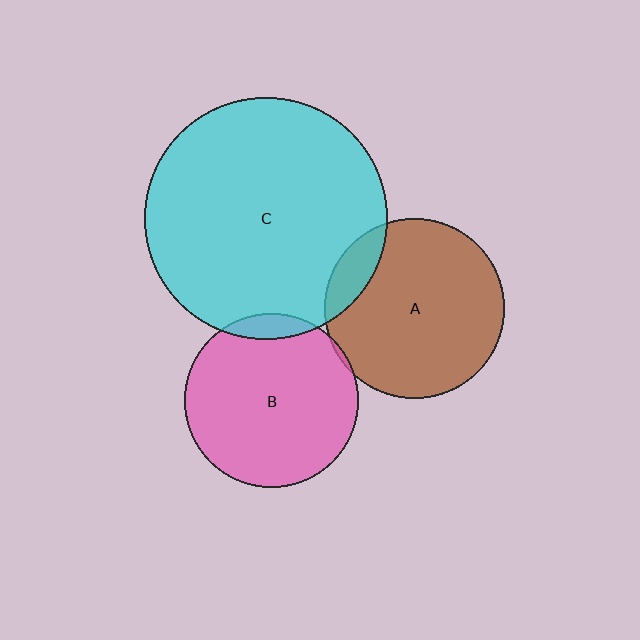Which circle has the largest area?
Circle C (cyan).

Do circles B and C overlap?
Yes.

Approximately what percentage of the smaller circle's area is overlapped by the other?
Approximately 5%.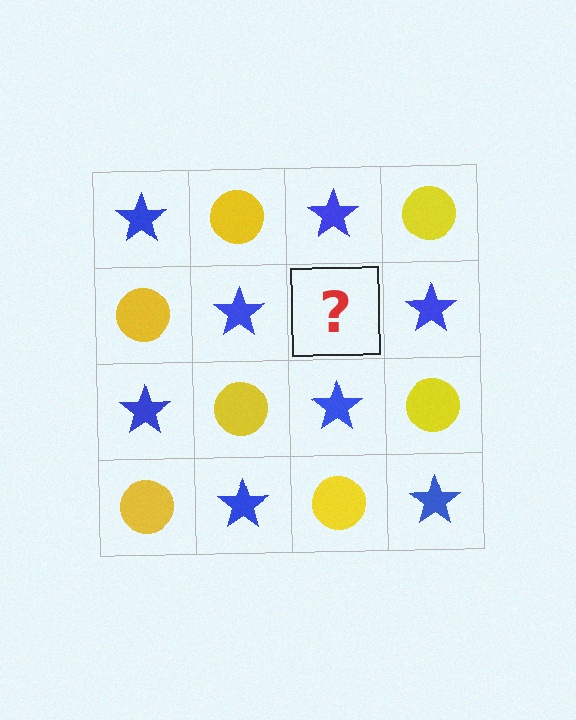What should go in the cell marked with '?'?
The missing cell should contain a yellow circle.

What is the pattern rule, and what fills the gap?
The rule is that it alternates blue star and yellow circle in a checkerboard pattern. The gap should be filled with a yellow circle.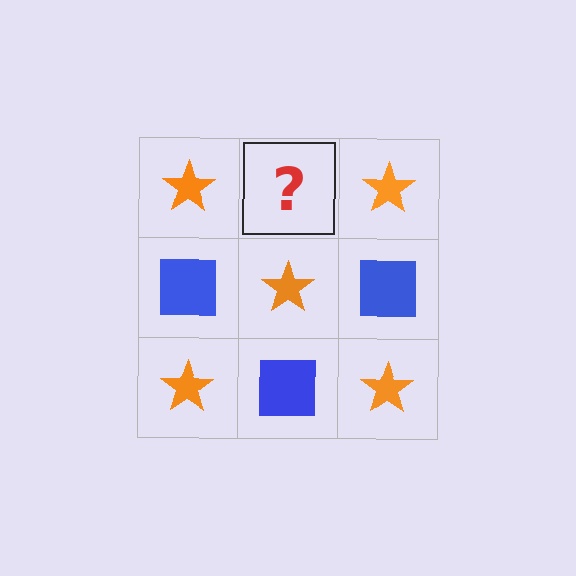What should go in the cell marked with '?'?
The missing cell should contain a blue square.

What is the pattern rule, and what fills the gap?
The rule is that it alternates orange star and blue square in a checkerboard pattern. The gap should be filled with a blue square.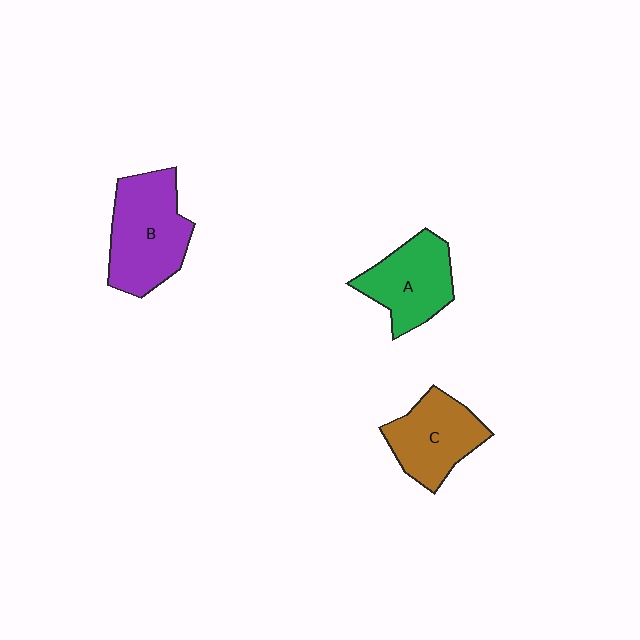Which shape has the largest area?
Shape B (purple).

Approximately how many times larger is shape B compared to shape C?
Approximately 1.3 times.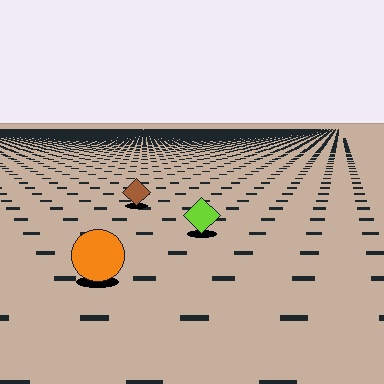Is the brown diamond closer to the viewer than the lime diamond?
No. The lime diamond is closer — you can tell from the texture gradient: the ground texture is coarser near it.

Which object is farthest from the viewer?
The brown diamond is farthest from the viewer. It appears smaller and the ground texture around it is denser.